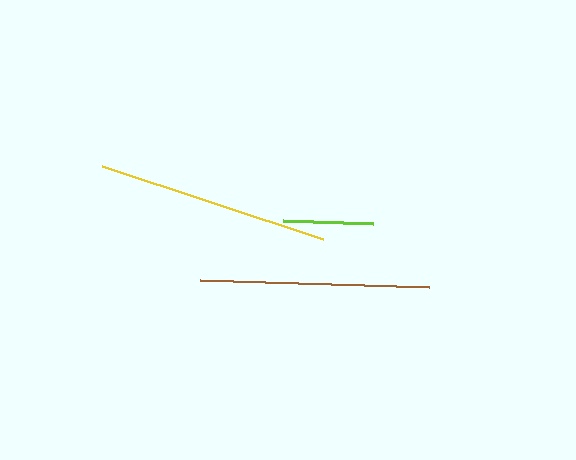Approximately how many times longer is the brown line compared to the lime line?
The brown line is approximately 2.5 times the length of the lime line.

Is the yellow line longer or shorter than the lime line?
The yellow line is longer than the lime line.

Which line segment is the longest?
The yellow line is the longest at approximately 232 pixels.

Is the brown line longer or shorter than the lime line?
The brown line is longer than the lime line.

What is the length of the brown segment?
The brown segment is approximately 229 pixels long.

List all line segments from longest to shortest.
From longest to shortest: yellow, brown, lime.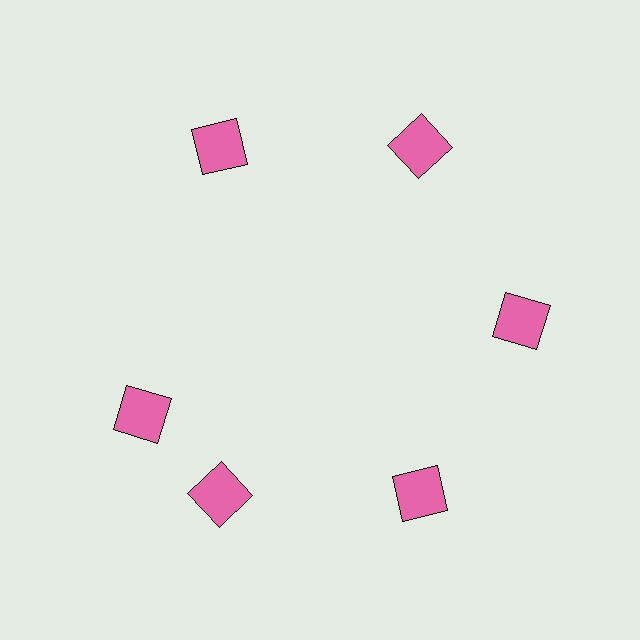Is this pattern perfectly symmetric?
No. The 6 pink squares are arranged in a ring, but one element near the 9 o'clock position is rotated out of alignment along the ring, breaking the 6-fold rotational symmetry.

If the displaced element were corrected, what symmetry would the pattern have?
It would have 6-fold rotational symmetry — the pattern would map onto itself every 60 degrees.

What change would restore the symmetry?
The symmetry would be restored by rotating it back into even spacing with its neighbors so that all 6 squares sit at equal angles and equal distance from the center.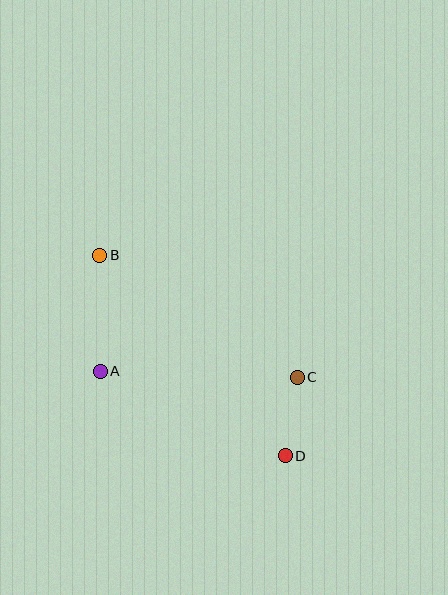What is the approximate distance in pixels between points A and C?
The distance between A and C is approximately 197 pixels.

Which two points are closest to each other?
Points C and D are closest to each other.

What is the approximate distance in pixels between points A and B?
The distance between A and B is approximately 116 pixels.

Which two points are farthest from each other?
Points B and D are farthest from each other.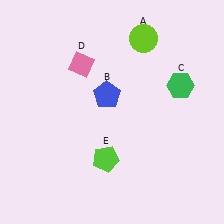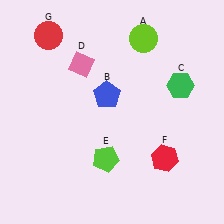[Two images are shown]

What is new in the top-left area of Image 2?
A red circle (G) was added in the top-left area of Image 2.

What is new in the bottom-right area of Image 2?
A red hexagon (F) was added in the bottom-right area of Image 2.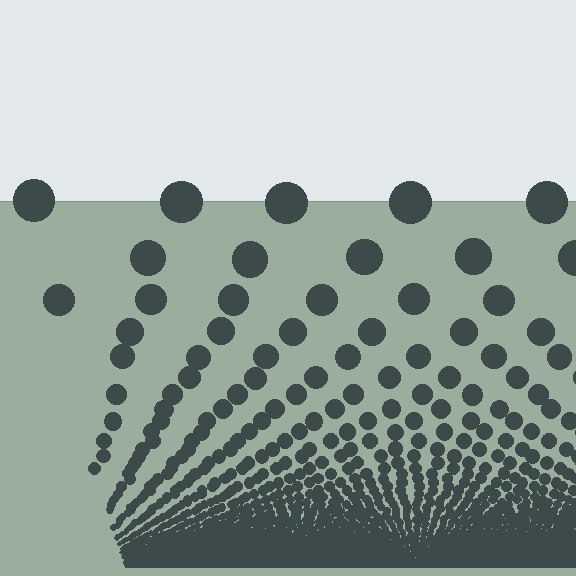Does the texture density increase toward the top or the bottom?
Density increases toward the bottom.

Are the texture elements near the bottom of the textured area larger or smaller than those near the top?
Smaller. The gradient is inverted — elements near the bottom are smaller and denser.